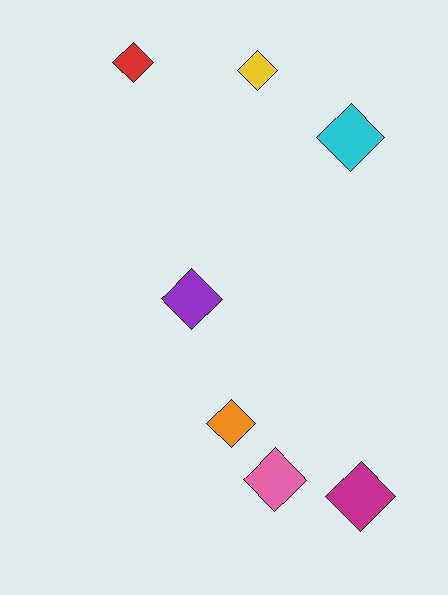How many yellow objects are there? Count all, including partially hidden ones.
There is 1 yellow object.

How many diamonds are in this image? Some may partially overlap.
There are 7 diamonds.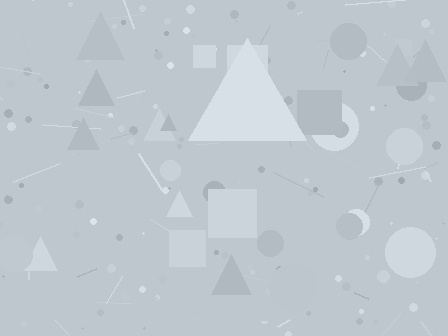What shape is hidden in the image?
A triangle is hidden in the image.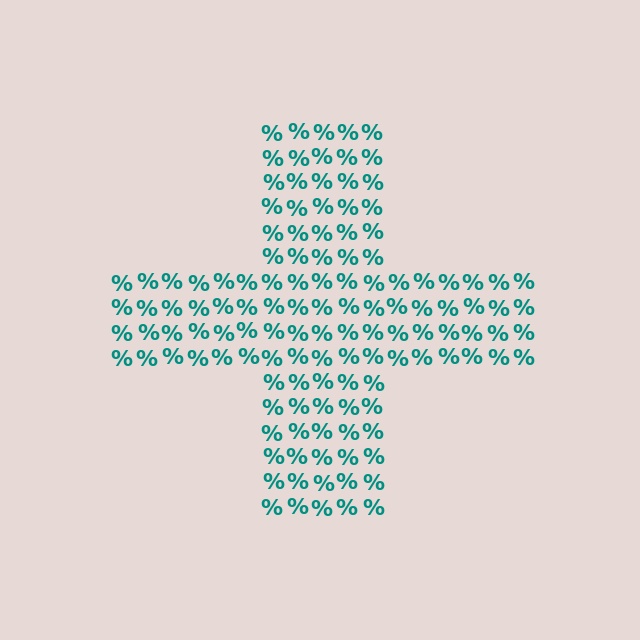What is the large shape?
The large shape is a cross.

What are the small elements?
The small elements are percent signs.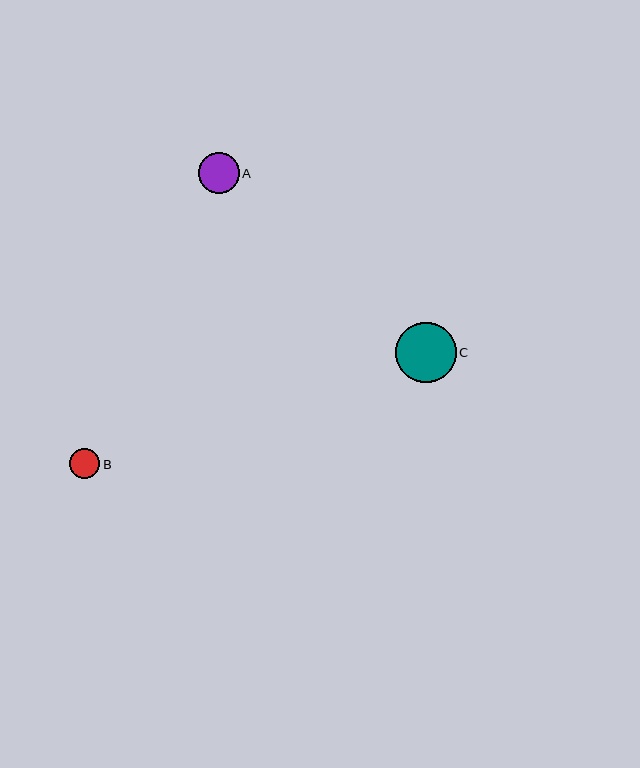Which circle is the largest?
Circle C is the largest with a size of approximately 60 pixels.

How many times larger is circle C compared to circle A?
Circle C is approximately 1.5 times the size of circle A.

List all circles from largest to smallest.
From largest to smallest: C, A, B.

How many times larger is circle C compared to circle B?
Circle C is approximately 2.0 times the size of circle B.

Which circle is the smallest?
Circle B is the smallest with a size of approximately 30 pixels.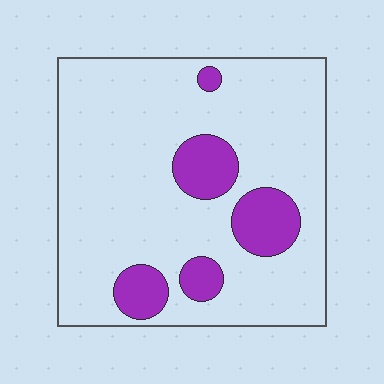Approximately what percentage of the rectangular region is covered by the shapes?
Approximately 15%.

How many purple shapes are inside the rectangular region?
5.